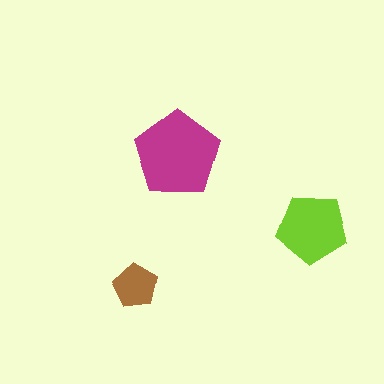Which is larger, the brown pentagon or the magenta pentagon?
The magenta one.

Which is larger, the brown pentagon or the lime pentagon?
The lime one.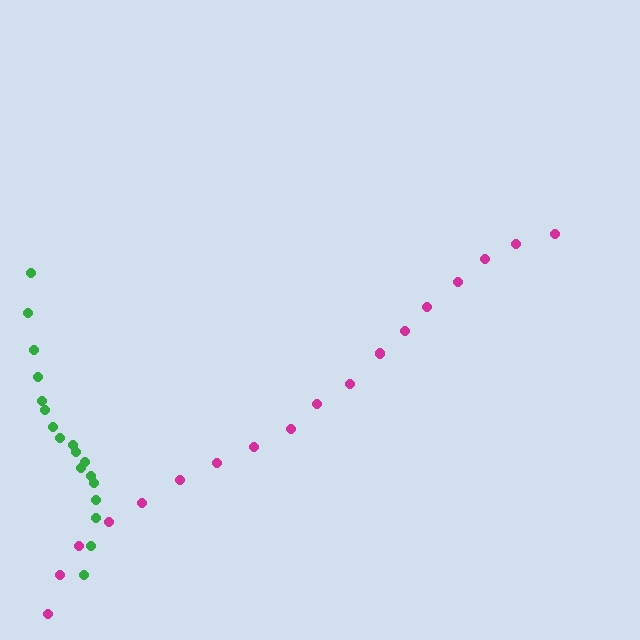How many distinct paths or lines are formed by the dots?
There are 2 distinct paths.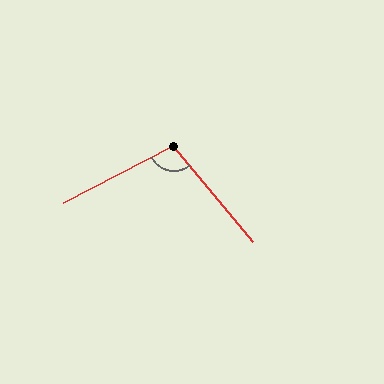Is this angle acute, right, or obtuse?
It is obtuse.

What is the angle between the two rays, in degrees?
Approximately 102 degrees.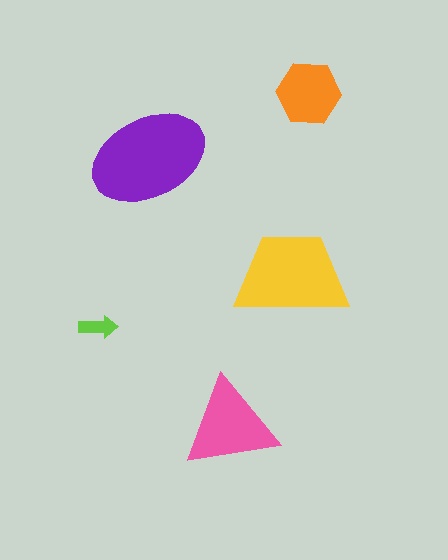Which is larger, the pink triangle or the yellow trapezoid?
The yellow trapezoid.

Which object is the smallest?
The lime arrow.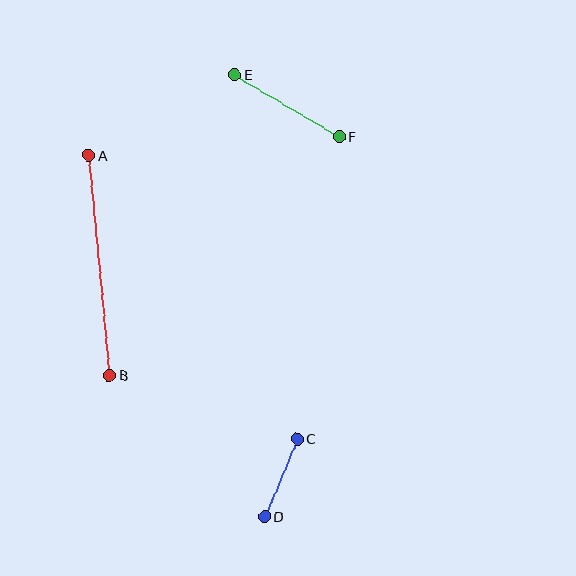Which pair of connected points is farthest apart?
Points A and B are farthest apart.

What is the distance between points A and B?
The distance is approximately 221 pixels.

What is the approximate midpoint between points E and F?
The midpoint is at approximately (287, 106) pixels.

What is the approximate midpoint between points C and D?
The midpoint is at approximately (281, 477) pixels.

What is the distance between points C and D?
The distance is approximately 84 pixels.